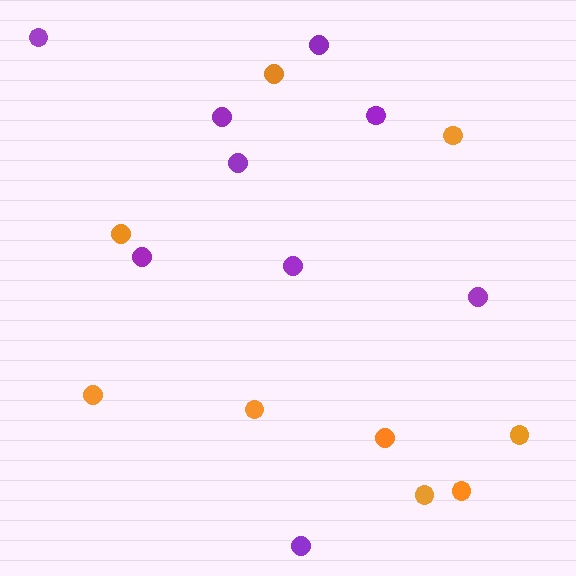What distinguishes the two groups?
There are 2 groups: one group of purple circles (9) and one group of orange circles (9).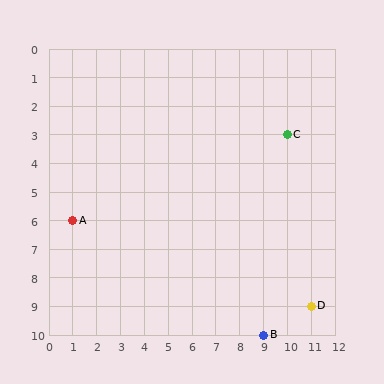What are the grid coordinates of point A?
Point A is at grid coordinates (1, 6).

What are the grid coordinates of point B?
Point B is at grid coordinates (9, 10).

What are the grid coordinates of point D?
Point D is at grid coordinates (11, 9).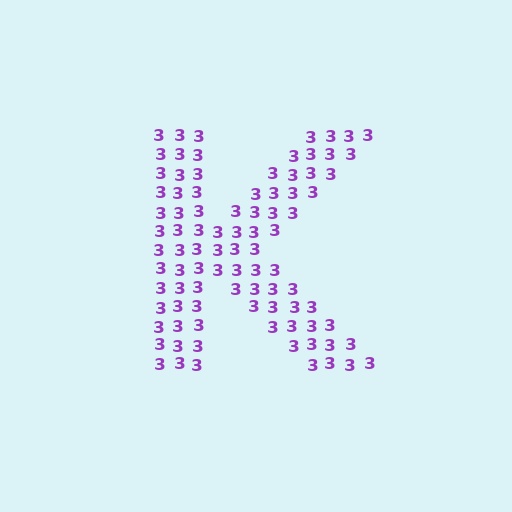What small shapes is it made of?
It is made of small digit 3's.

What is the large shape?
The large shape is the letter K.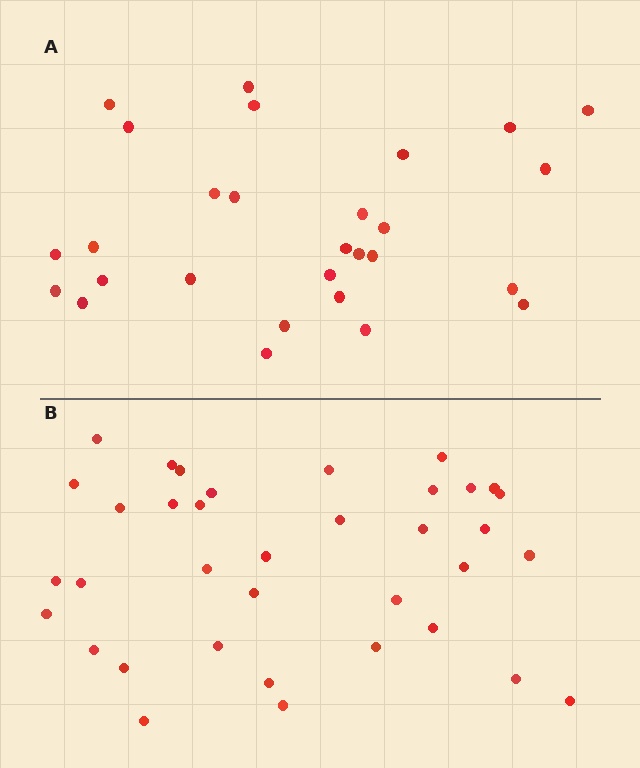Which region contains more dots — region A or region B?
Region B (the bottom region) has more dots.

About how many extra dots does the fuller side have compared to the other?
Region B has roughly 8 or so more dots than region A.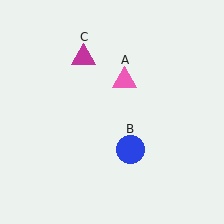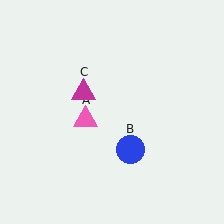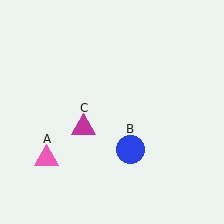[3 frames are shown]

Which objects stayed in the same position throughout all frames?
Blue circle (object B) remained stationary.